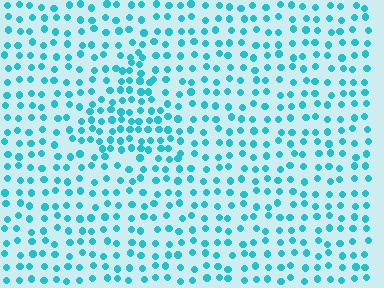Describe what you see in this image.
The image contains small cyan elements arranged at two different densities. A triangle-shaped region is visible where the elements are more densely packed than the surrounding area.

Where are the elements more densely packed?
The elements are more densely packed inside the triangle boundary.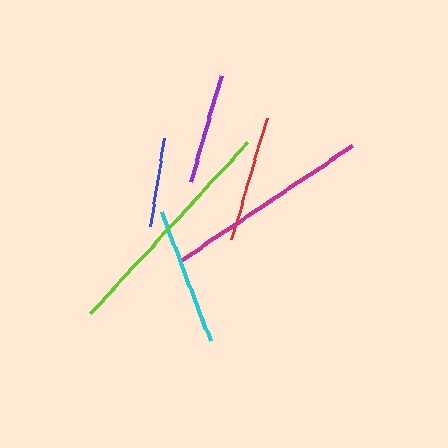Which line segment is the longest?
The lime line is the longest at approximately 232 pixels.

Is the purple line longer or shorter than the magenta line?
The magenta line is longer than the purple line.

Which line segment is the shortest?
The blue line is the shortest at approximately 89 pixels.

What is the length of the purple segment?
The purple segment is approximately 111 pixels long.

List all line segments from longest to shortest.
From longest to shortest: lime, magenta, cyan, red, purple, blue.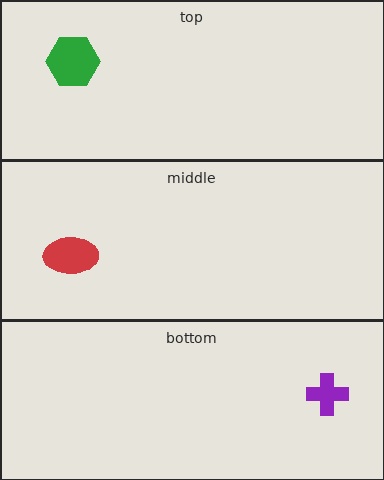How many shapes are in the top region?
1.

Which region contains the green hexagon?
The top region.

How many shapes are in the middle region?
1.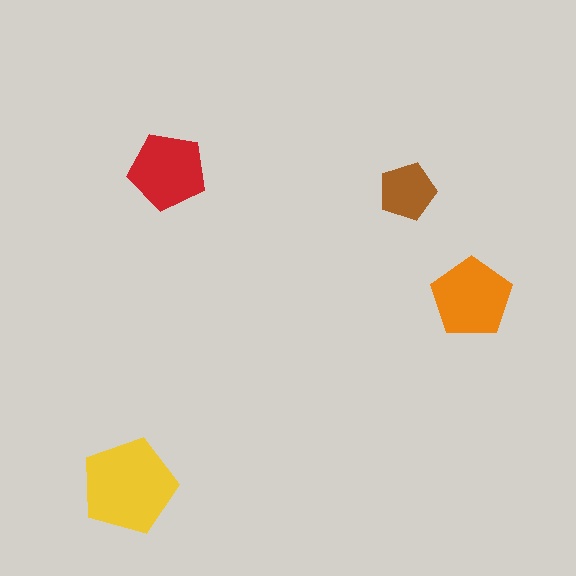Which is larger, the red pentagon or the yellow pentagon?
The yellow one.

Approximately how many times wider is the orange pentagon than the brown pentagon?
About 1.5 times wider.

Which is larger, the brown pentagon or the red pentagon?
The red one.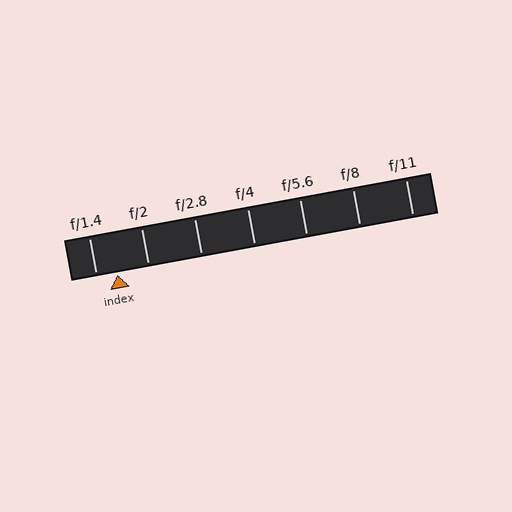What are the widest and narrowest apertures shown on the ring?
The widest aperture shown is f/1.4 and the narrowest is f/11.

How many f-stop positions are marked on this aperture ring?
There are 7 f-stop positions marked.